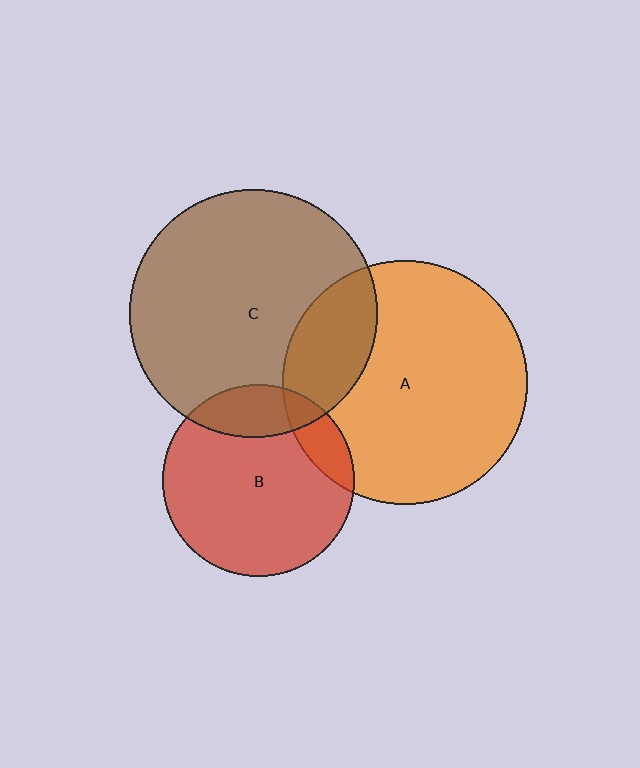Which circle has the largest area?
Circle C (brown).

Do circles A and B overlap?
Yes.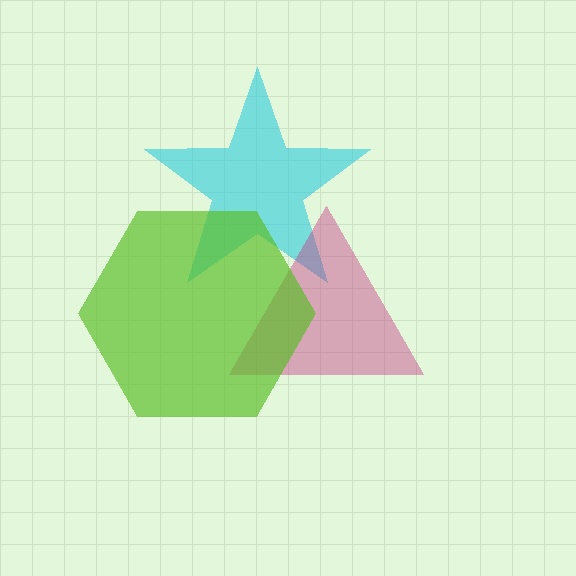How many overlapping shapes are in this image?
There are 3 overlapping shapes in the image.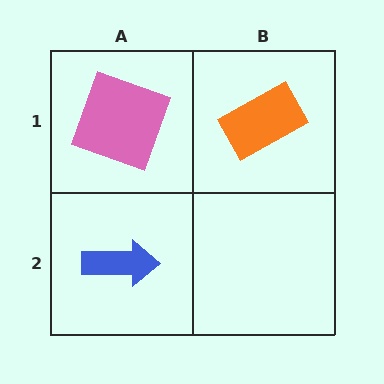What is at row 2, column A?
A blue arrow.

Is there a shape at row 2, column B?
No, that cell is empty.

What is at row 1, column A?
A pink square.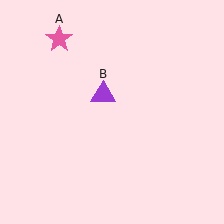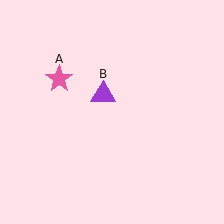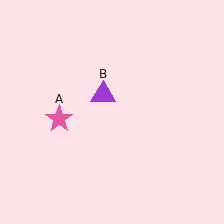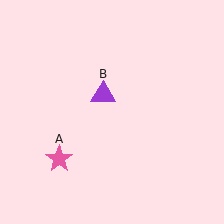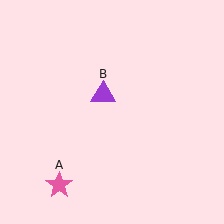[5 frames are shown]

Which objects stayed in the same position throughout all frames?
Purple triangle (object B) remained stationary.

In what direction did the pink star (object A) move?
The pink star (object A) moved down.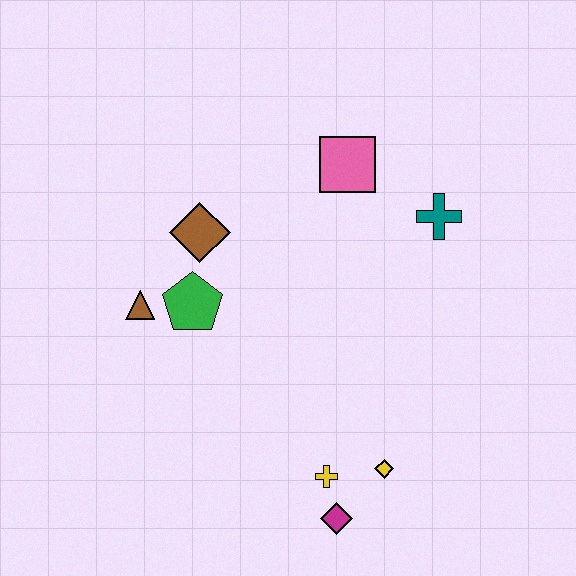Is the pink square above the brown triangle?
Yes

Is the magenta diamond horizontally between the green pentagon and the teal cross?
Yes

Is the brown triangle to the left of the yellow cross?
Yes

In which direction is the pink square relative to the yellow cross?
The pink square is above the yellow cross.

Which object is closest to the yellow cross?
The magenta diamond is closest to the yellow cross.